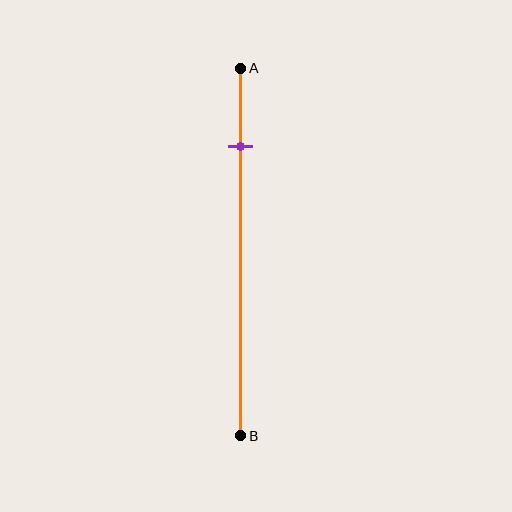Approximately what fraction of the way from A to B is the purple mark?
The purple mark is approximately 20% of the way from A to B.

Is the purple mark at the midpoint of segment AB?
No, the mark is at about 20% from A, not at the 50% midpoint.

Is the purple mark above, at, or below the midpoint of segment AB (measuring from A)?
The purple mark is above the midpoint of segment AB.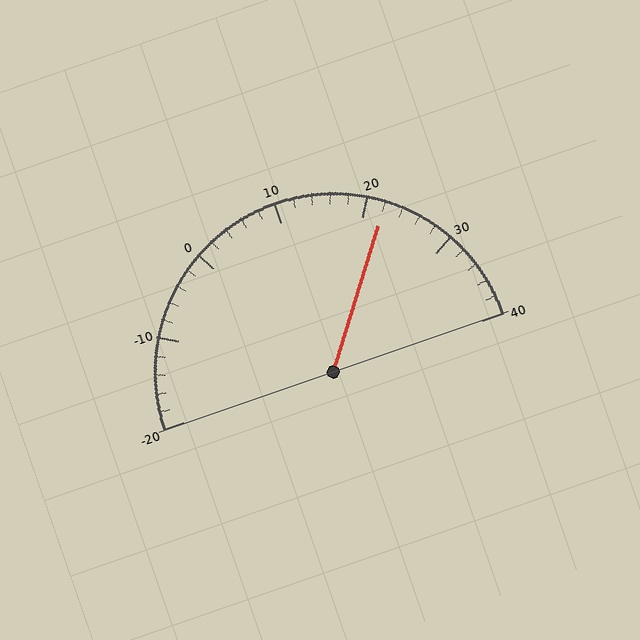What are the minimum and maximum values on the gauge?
The gauge ranges from -20 to 40.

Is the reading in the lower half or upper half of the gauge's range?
The reading is in the upper half of the range (-20 to 40).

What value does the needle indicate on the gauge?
The needle indicates approximately 22.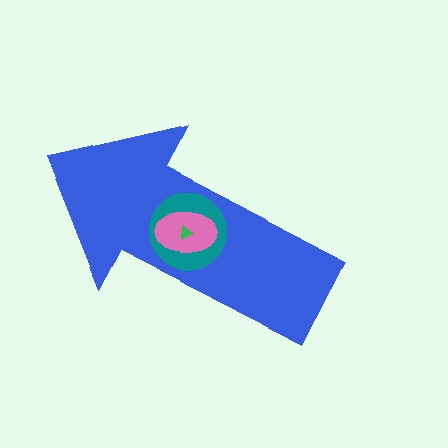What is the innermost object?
The green triangle.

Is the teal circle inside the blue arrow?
Yes.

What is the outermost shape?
The blue arrow.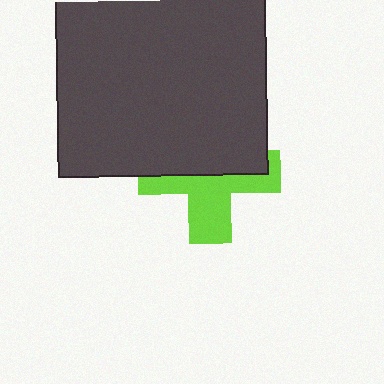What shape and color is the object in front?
The object in front is a dark gray square.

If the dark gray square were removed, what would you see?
You would see the complete lime cross.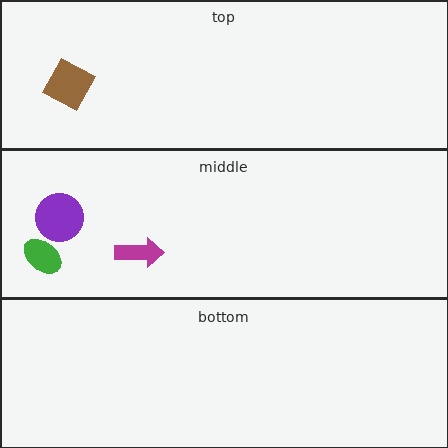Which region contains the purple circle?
The middle region.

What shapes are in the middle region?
The purple circle, the green ellipse, the magenta arrow.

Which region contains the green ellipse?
The middle region.